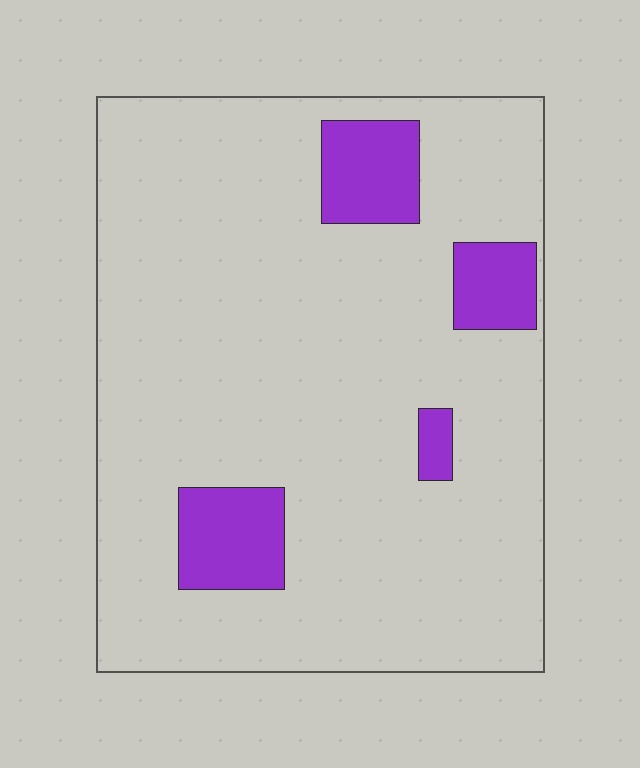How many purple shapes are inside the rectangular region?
4.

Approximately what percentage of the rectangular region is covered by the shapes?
Approximately 10%.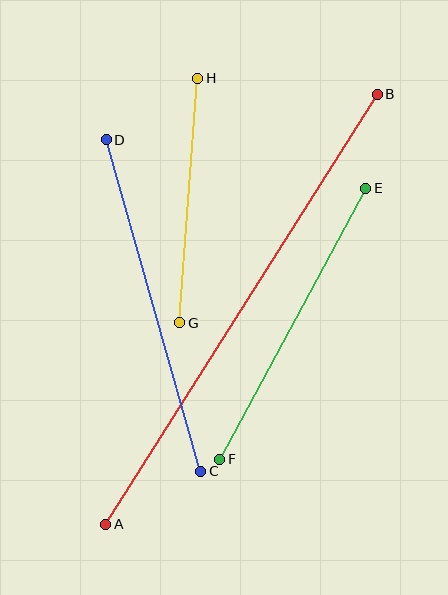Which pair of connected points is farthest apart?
Points A and B are farthest apart.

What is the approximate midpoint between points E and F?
The midpoint is at approximately (293, 324) pixels.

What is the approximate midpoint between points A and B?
The midpoint is at approximately (241, 309) pixels.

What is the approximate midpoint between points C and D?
The midpoint is at approximately (153, 305) pixels.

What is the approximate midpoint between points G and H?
The midpoint is at approximately (189, 201) pixels.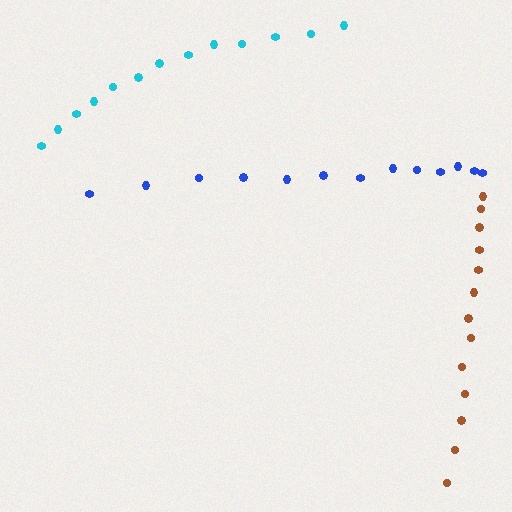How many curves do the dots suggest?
There are 3 distinct paths.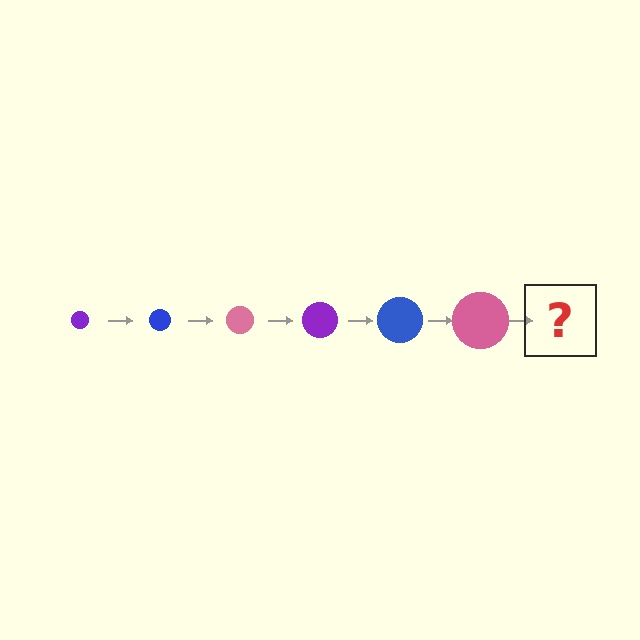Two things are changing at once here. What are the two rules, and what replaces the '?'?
The two rules are that the circle grows larger each step and the color cycles through purple, blue, and pink. The '?' should be a purple circle, larger than the previous one.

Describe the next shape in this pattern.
It should be a purple circle, larger than the previous one.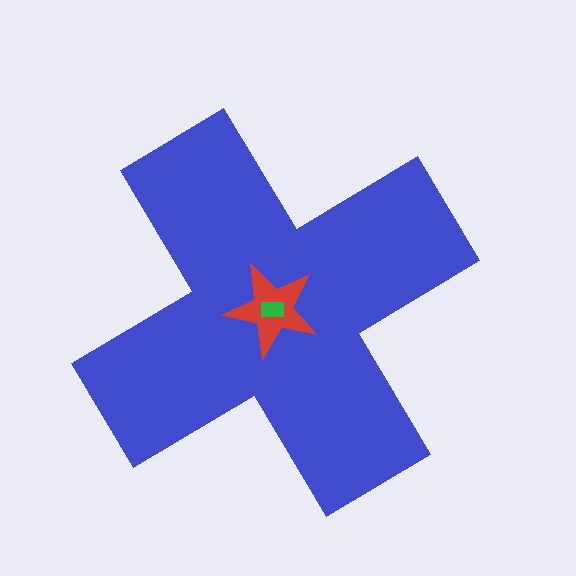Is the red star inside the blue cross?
Yes.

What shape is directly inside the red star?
The green rectangle.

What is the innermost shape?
The green rectangle.